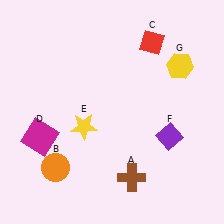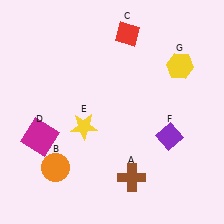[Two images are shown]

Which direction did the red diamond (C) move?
The red diamond (C) moved left.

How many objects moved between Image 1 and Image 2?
1 object moved between the two images.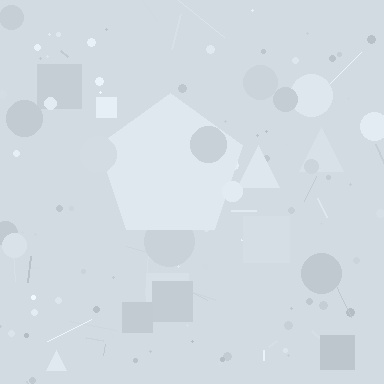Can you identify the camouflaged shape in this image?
The camouflaged shape is a pentagon.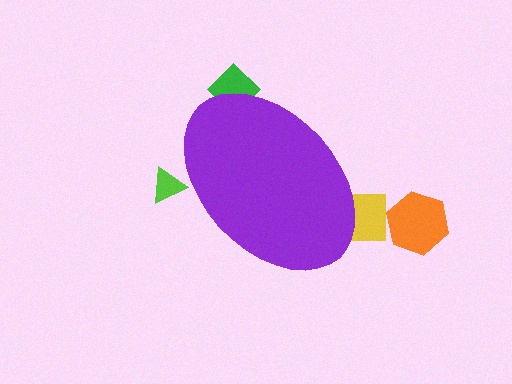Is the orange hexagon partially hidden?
No, the orange hexagon is fully visible.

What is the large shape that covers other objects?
A purple ellipse.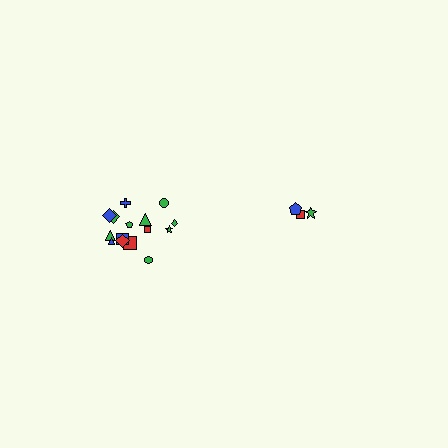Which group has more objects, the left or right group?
The left group.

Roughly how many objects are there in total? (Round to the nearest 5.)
Roughly 20 objects in total.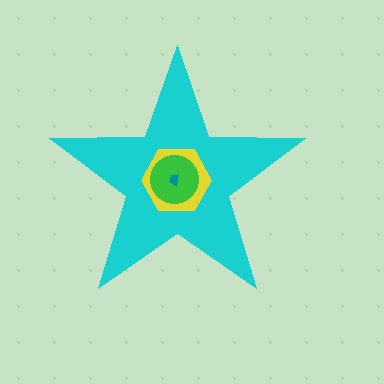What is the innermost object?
The teal trapezoid.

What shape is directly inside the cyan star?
The yellow hexagon.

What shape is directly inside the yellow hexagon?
The green circle.